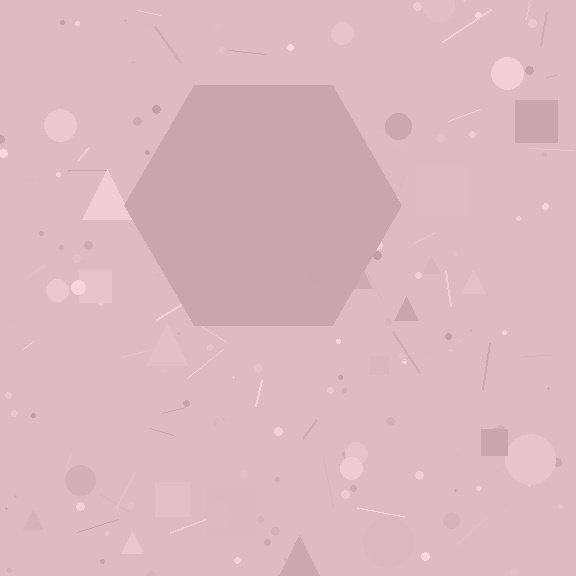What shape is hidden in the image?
A hexagon is hidden in the image.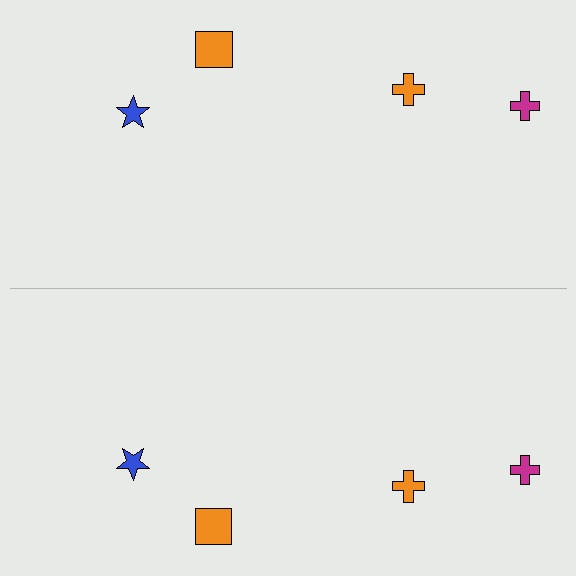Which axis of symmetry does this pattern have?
The pattern has a horizontal axis of symmetry running through the center of the image.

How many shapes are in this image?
There are 8 shapes in this image.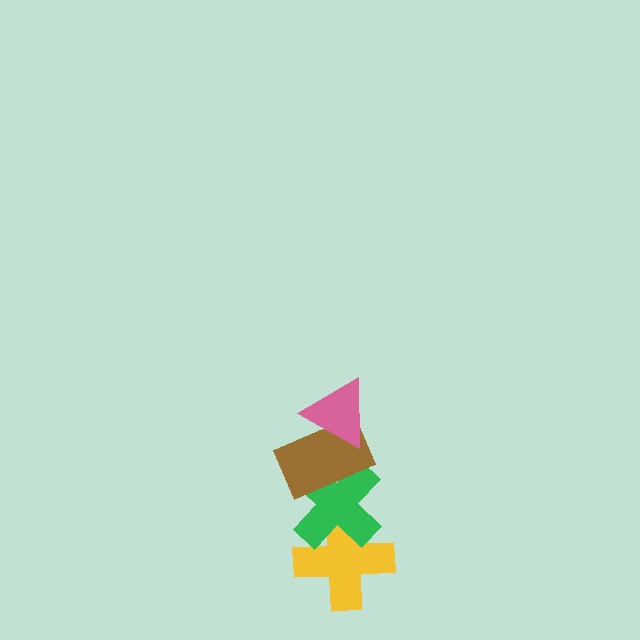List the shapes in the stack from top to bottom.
From top to bottom: the pink triangle, the brown rectangle, the green cross, the yellow cross.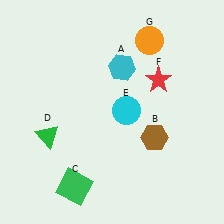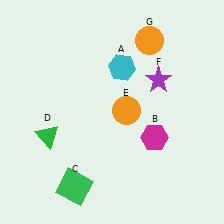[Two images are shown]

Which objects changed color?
B changed from brown to magenta. E changed from cyan to orange. F changed from red to purple.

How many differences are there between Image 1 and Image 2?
There are 3 differences between the two images.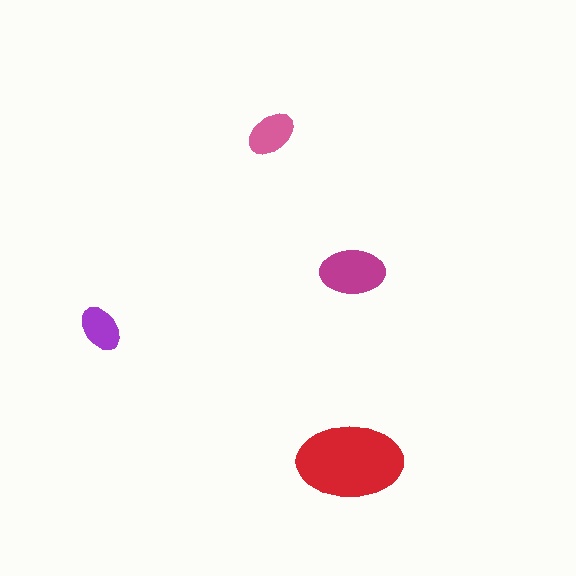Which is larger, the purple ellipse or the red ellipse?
The red one.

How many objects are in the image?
There are 4 objects in the image.